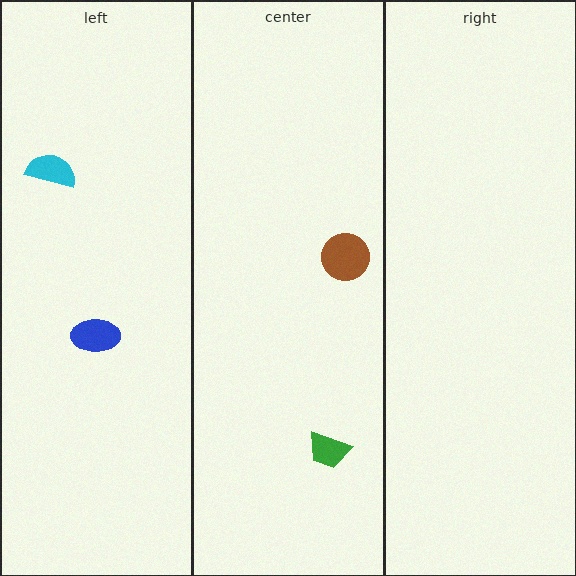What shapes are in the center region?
The green trapezoid, the brown circle.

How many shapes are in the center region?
2.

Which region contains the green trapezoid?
The center region.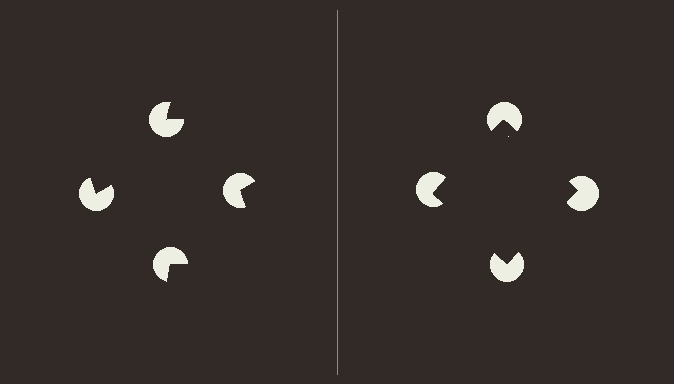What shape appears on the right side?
An illusory square.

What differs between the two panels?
The pac-man discs are positioned identically on both sides; only the wedge orientations differ. On the right they align to a square; on the left they are misaligned.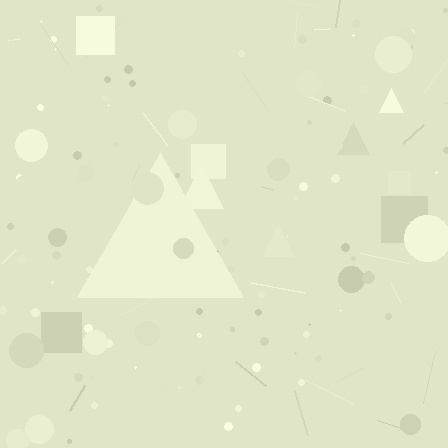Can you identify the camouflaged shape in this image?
The camouflaged shape is a triangle.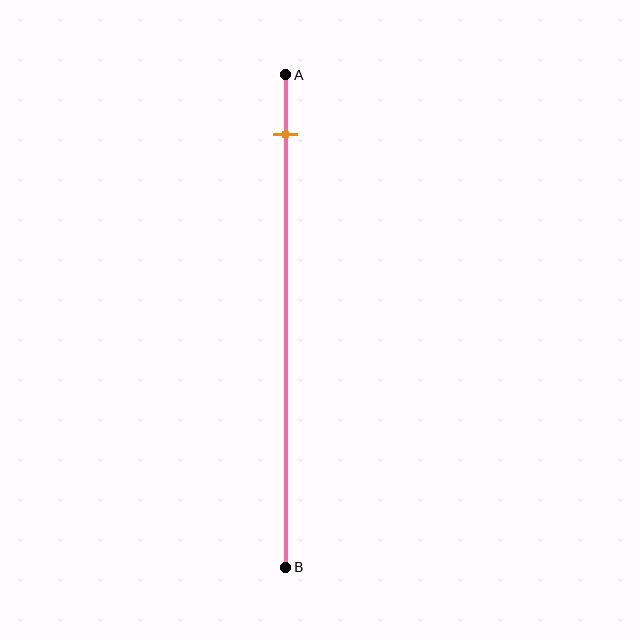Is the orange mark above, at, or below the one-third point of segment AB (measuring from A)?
The orange mark is above the one-third point of segment AB.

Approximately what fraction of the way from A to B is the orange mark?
The orange mark is approximately 10% of the way from A to B.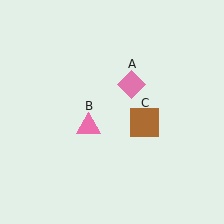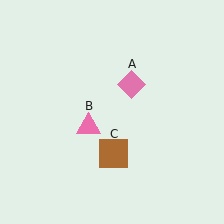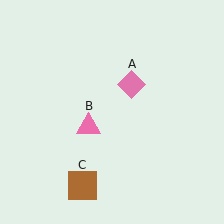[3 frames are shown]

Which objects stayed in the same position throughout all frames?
Pink diamond (object A) and pink triangle (object B) remained stationary.